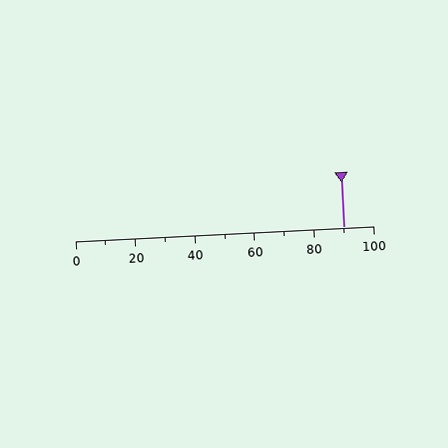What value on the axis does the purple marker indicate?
The marker indicates approximately 90.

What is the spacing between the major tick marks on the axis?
The major ticks are spaced 20 apart.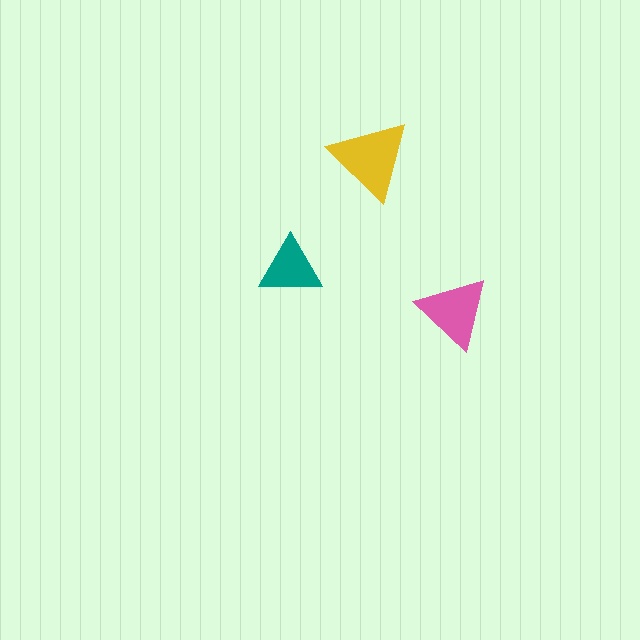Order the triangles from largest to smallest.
the yellow one, the pink one, the teal one.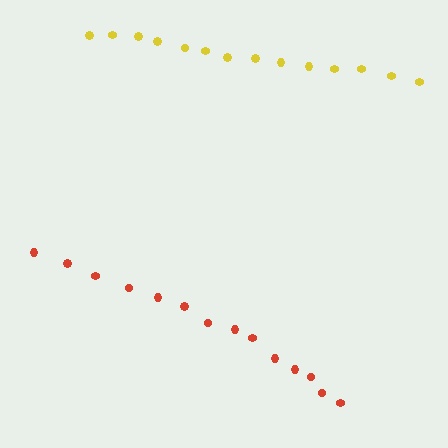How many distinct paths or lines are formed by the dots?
There are 2 distinct paths.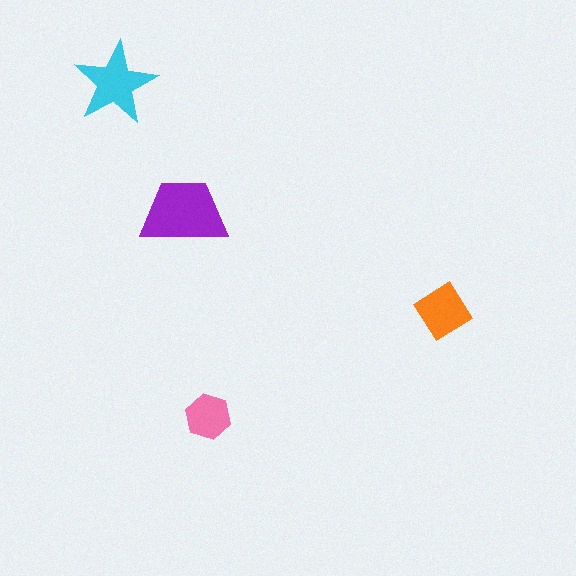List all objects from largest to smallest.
The purple trapezoid, the cyan star, the orange diamond, the pink hexagon.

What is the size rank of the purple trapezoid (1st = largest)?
1st.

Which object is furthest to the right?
The orange diamond is rightmost.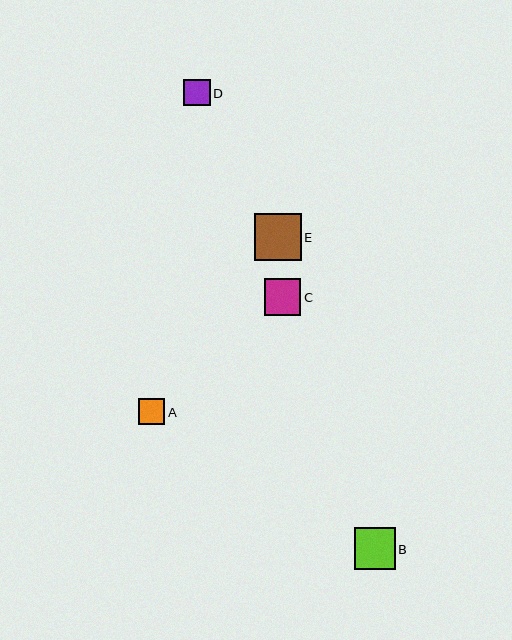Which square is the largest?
Square E is the largest with a size of approximately 46 pixels.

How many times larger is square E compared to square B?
Square E is approximately 1.1 times the size of square B.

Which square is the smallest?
Square D is the smallest with a size of approximately 26 pixels.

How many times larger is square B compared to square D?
Square B is approximately 1.6 times the size of square D.